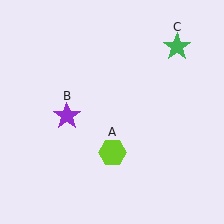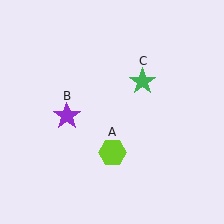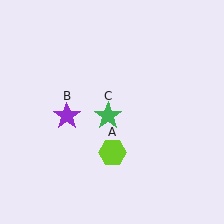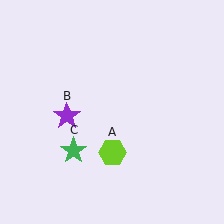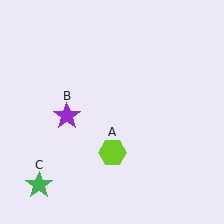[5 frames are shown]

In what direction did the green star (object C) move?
The green star (object C) moved down and to the left.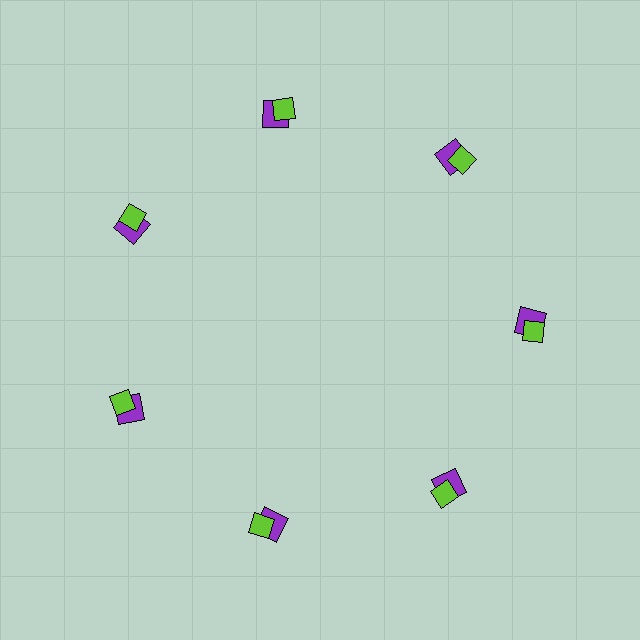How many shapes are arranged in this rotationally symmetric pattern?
There are 14 shapes, arranged in 7 groups of 2.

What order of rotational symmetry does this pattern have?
This pattern has 7-fold rotational symmetry.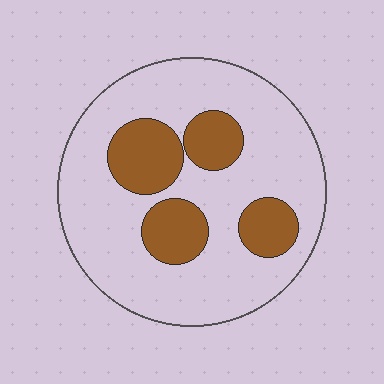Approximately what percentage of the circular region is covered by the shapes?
Approximately 25%.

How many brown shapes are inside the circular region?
4.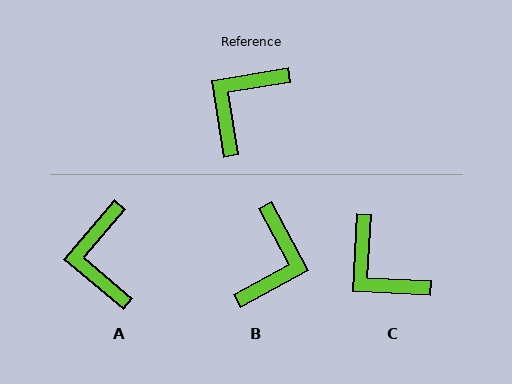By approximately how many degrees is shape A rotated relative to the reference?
Approximately 41 degrees counter-clockwise.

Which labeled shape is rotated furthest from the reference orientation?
B, about 161 degrees away.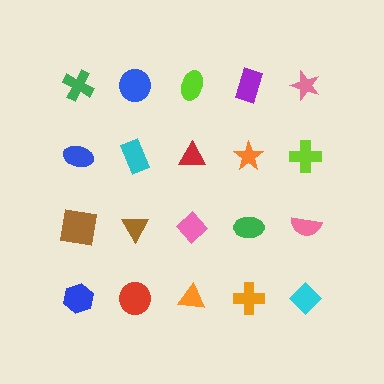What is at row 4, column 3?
An orange triangle.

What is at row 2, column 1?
A blue ellipse.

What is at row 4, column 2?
A red circle.